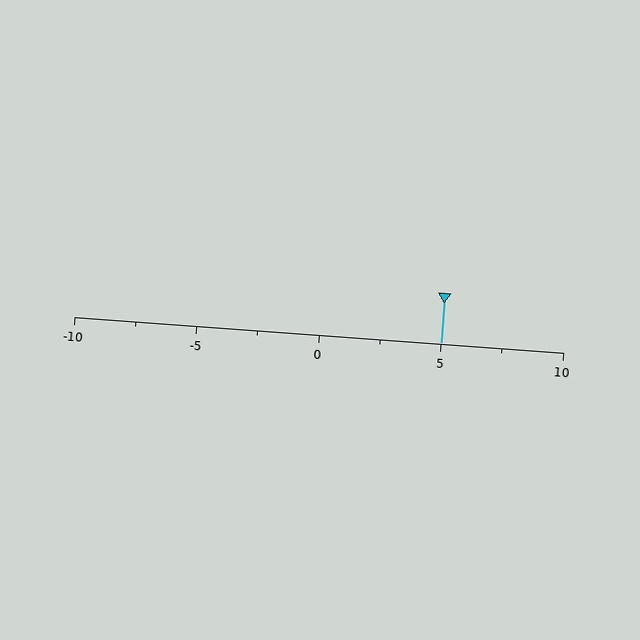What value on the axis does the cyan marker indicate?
The marker indicates approximately 5.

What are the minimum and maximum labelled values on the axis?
The axis runs from -10 to 10.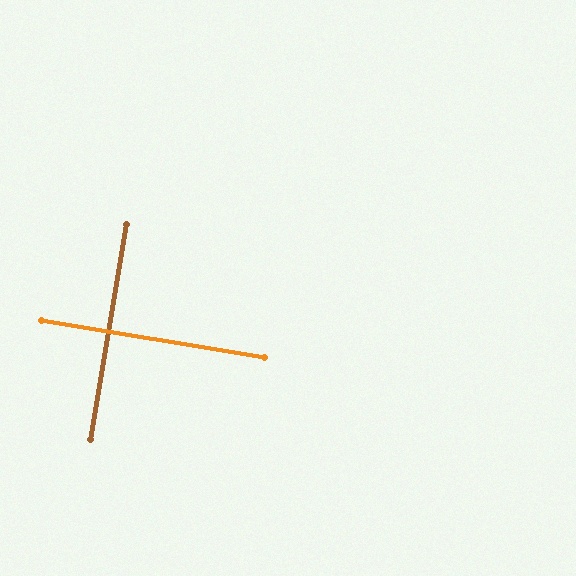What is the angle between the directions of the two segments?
Approximately 90 degrees.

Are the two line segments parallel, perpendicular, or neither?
Perpendicular — they meet at approximately 90°.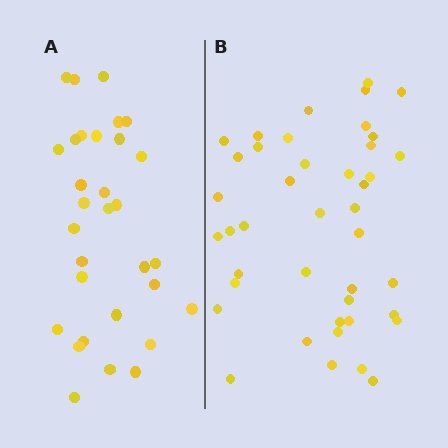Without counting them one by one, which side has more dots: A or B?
Region B (the right region) has more dots.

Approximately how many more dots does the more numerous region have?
Region B has roughly 12 or so more dots than region A.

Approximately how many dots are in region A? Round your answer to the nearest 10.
About 30 dots. (The exact count is 31, which rounds to 30.)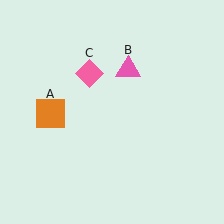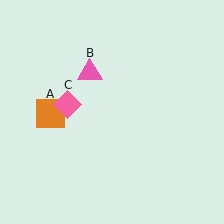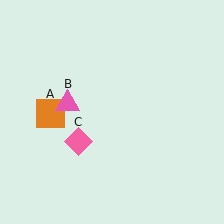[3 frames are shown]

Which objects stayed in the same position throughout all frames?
Orange square (object A) remained stationary.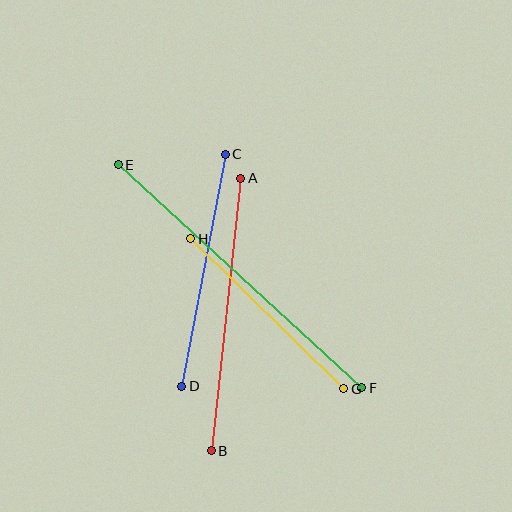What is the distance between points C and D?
The distance is approximately 236 pixels.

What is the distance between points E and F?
The distance is approximately 330 pixels.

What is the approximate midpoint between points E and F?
The midpoint is at approximately (240, 276) pixels.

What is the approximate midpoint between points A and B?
The midpoint is at approximately (226, 315) pixels.